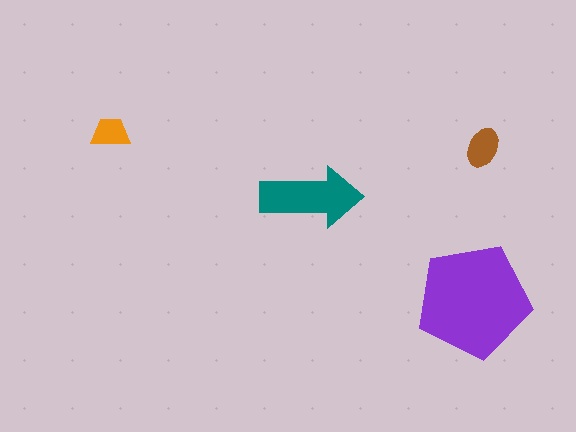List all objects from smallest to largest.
The orange trapezoid, the brown ellipse, the teal arrow, the purple pentagon.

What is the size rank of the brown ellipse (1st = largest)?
3rd.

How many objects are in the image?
There are 4 objects in the image.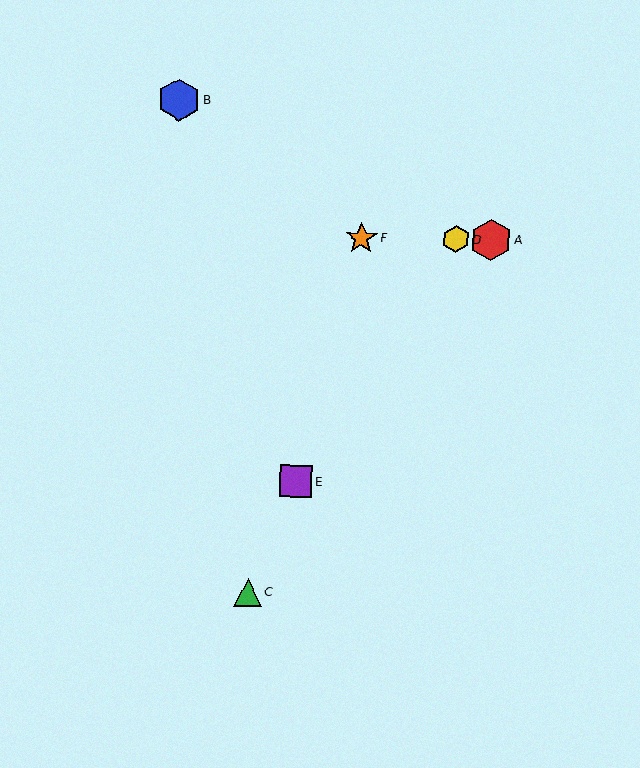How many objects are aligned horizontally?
3 objects (A, D, F) are aligned horizontally.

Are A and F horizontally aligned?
Yes, both are at y≈240.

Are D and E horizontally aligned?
No, D is at y≈240 and E is at y≈481.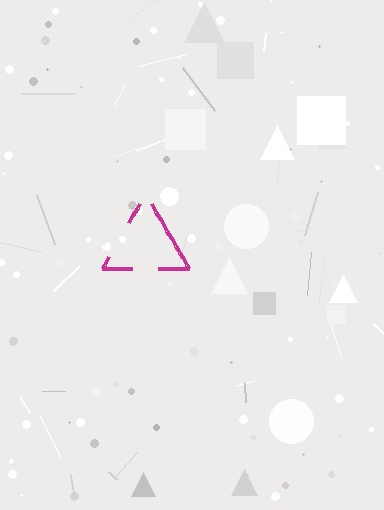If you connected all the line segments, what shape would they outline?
They would outline a triangle.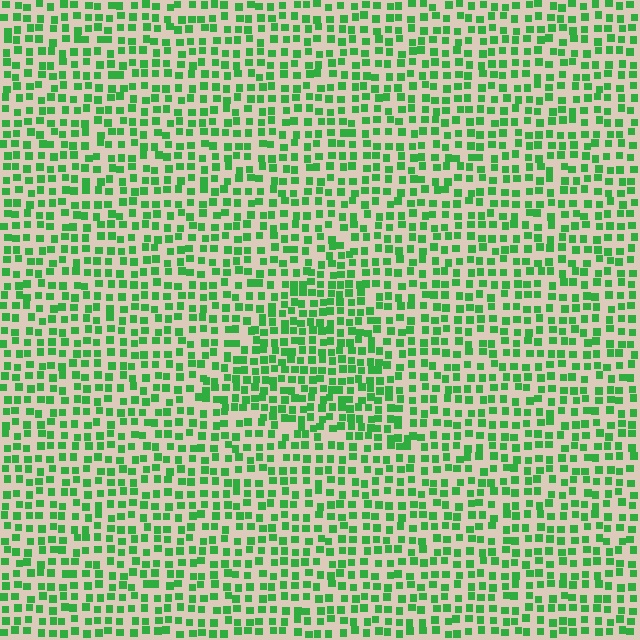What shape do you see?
I see a triangle.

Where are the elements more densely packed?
The elements are more densely packed inside the triangle boundary.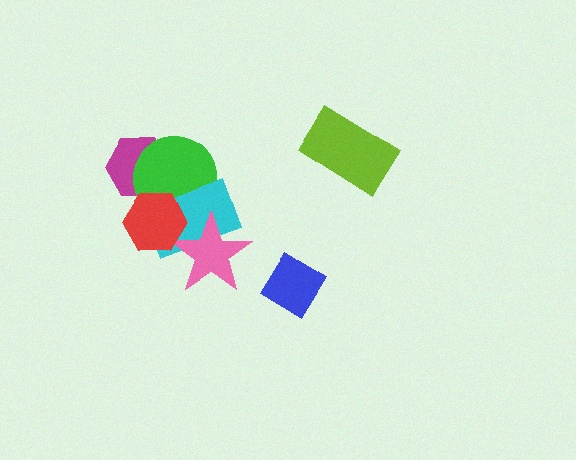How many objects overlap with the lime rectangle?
0 objects overlap with the lime rectangle.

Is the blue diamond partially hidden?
No, no other shape covers it.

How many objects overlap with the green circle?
3 objects overlap with the green circle.